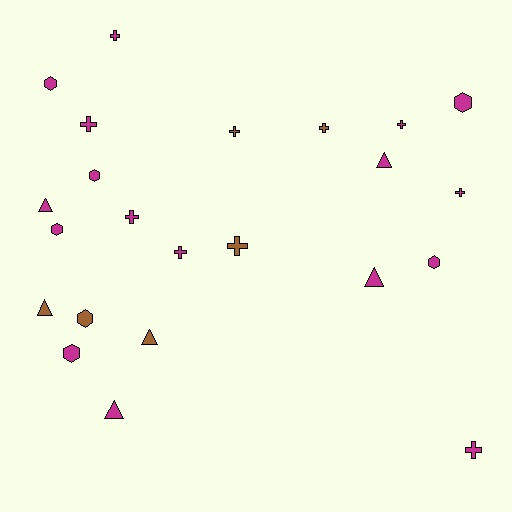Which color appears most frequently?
Magenta, with 17 objects.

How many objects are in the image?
There are 23 objects.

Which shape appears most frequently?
Cross, with 10 objects.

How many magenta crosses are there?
There are 7 magenta crosses.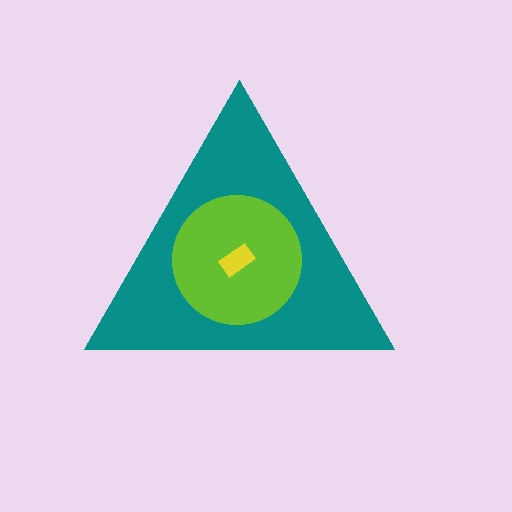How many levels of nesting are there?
3.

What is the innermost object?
The yellow rectangle.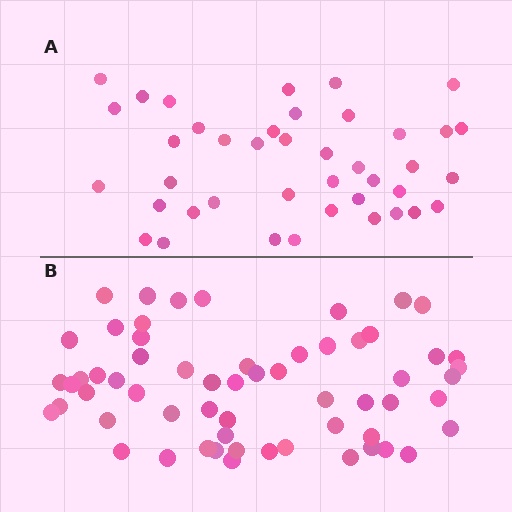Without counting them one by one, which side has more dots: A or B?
Region B (the bottom region) has more dots.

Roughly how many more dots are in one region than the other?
Region B has approximately 20 more dots than region A.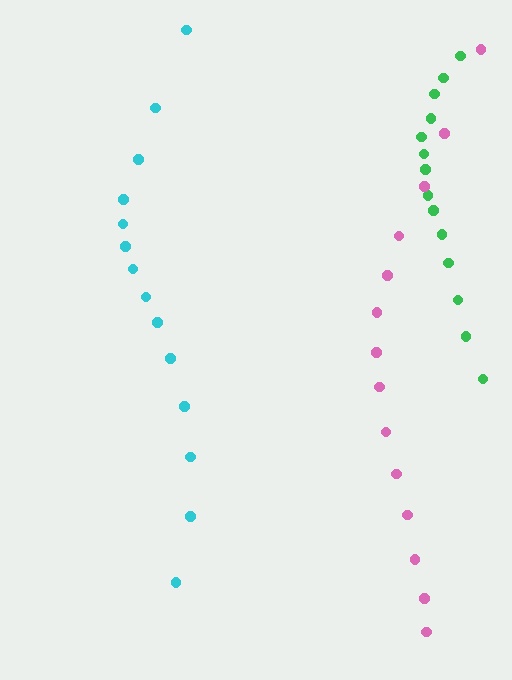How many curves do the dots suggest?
There are 3 distinct paths.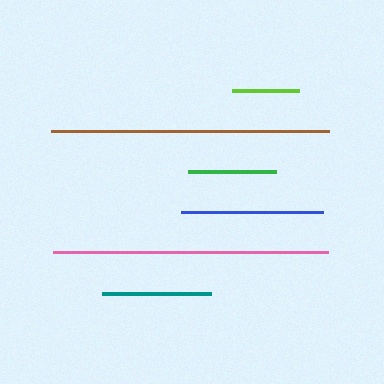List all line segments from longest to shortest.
From longest to shortest: brown, pink, blue, teal, green, lime.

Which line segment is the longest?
The brown line is the longest at approximately 279 pixels.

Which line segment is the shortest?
The lime line is the shortest at approximately 67 pixels.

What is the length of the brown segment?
The brown segment is approximately 279 pixels long.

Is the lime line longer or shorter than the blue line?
The blue line is longer than the lime line.